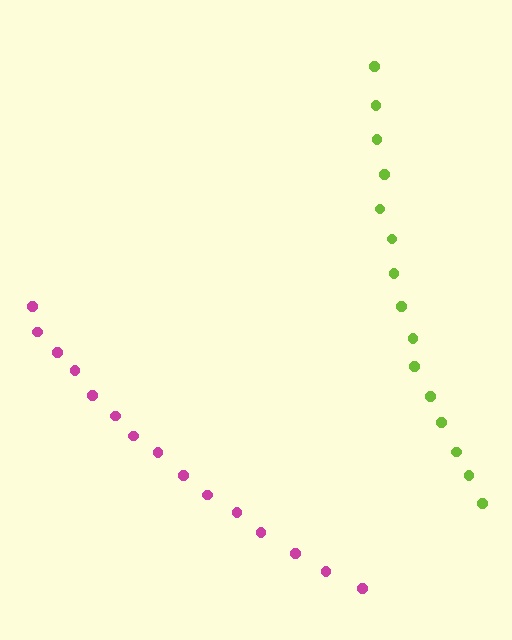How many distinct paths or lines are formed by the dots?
There are 2 distinct paths.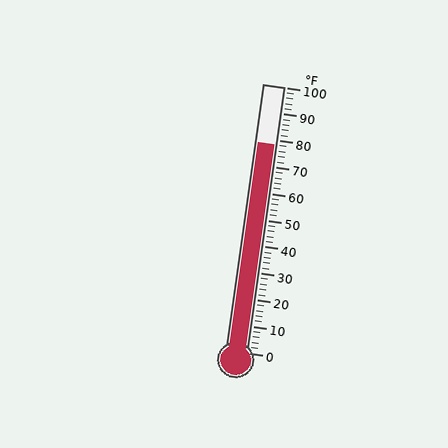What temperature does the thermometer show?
The thermometer shows approximately 78°F.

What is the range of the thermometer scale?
The thermometer scale ranges from 0°F to 100°F.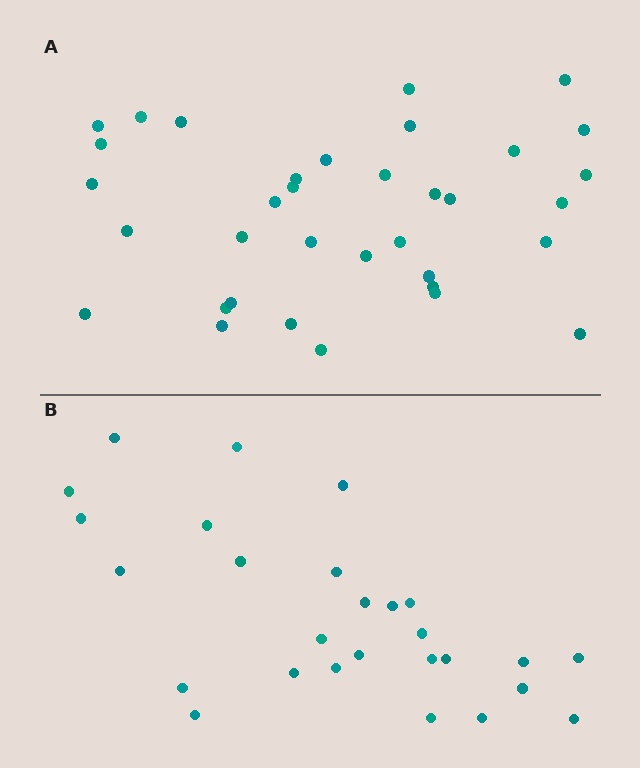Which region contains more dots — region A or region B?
Region A (the top region) has more dots.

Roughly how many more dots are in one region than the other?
Region A has roughly 8 or so more dots than region B.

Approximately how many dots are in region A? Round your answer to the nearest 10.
About 40 dots. (The exact count is 35, which rounds to 40.)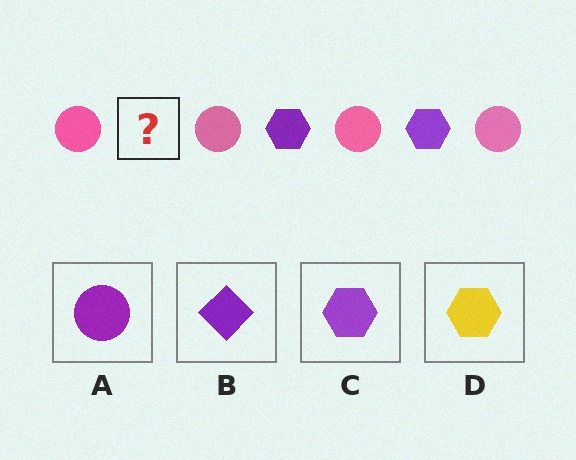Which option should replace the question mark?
Option C.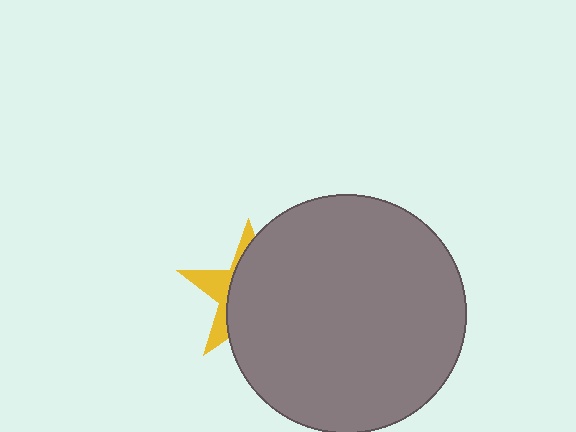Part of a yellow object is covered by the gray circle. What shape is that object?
It is a star.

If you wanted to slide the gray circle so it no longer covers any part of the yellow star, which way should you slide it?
Slide it right — that is the most direct way to separate the two shapes.